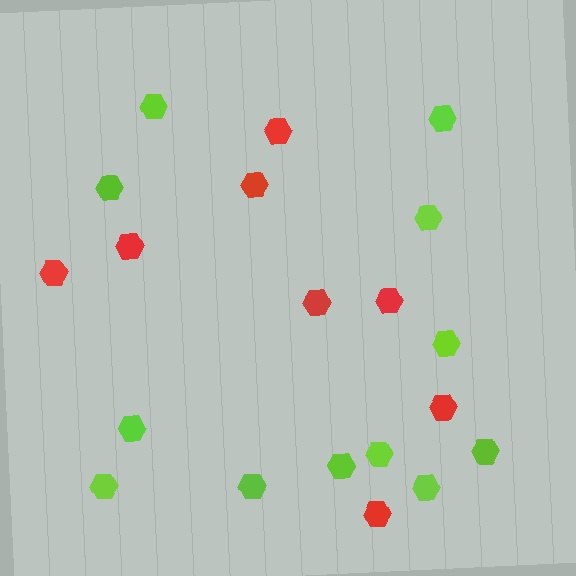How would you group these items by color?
There are 2 groups: one group of lime hexagons (12) and one group of red hexagons (8).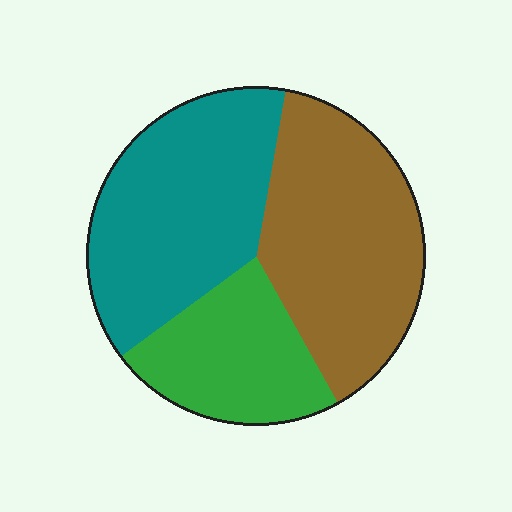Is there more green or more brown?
Brown.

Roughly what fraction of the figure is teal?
Teal takes up between a quarter and a half of the figure.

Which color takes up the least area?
Green, at roughly 25%.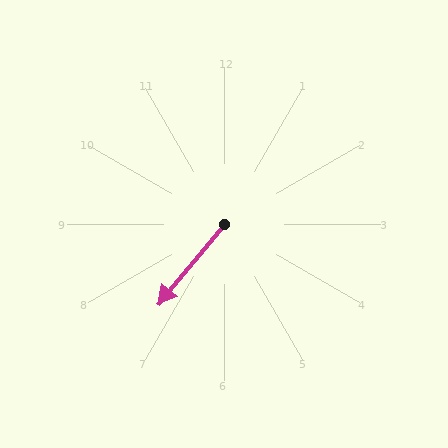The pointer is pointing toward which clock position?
Roughly 7 o'clock.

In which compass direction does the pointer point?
Southwest.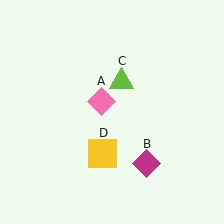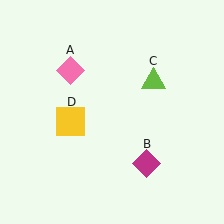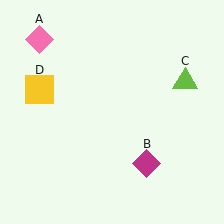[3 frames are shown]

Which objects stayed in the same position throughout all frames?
Magenta diamond (object B) remained stationary.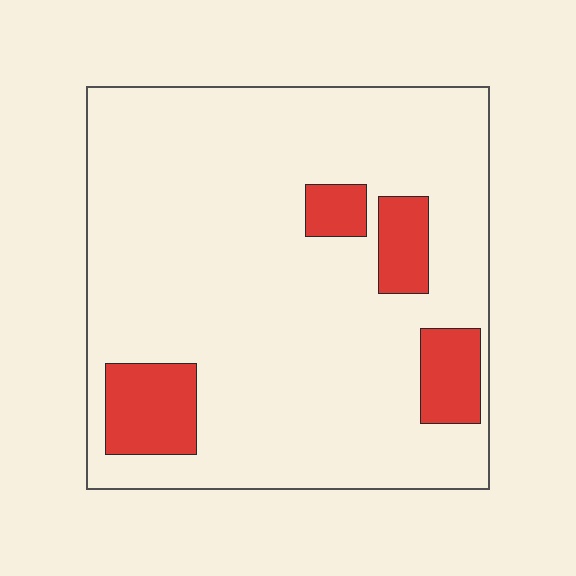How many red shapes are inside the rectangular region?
4.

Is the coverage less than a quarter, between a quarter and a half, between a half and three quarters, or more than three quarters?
Less than a quarter.